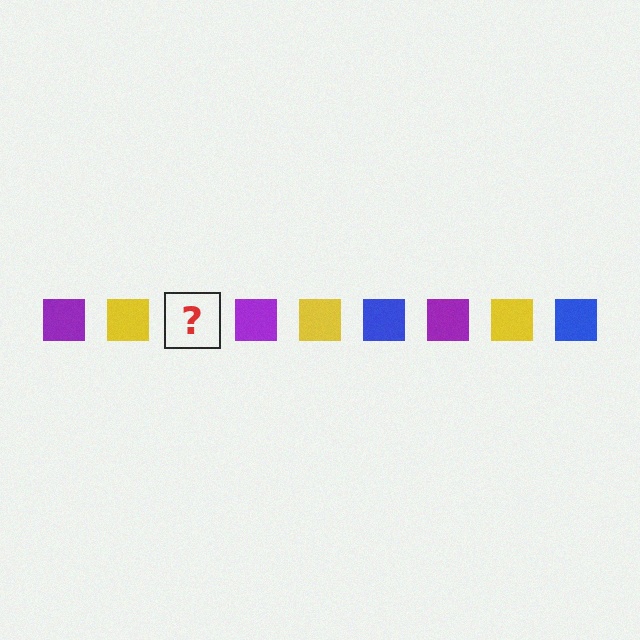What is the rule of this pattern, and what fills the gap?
The rule is that the pattern cycles through purple, yellow, blue squares. The gap should be filled with a blue square.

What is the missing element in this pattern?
The missing element is a blue square.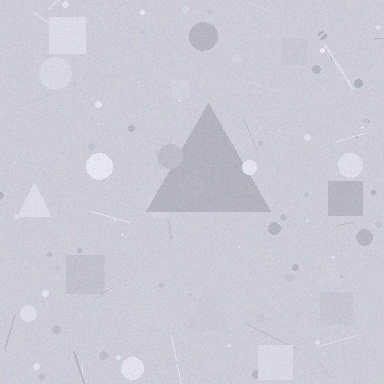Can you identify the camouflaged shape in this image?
The camouflaged shape is a triangle.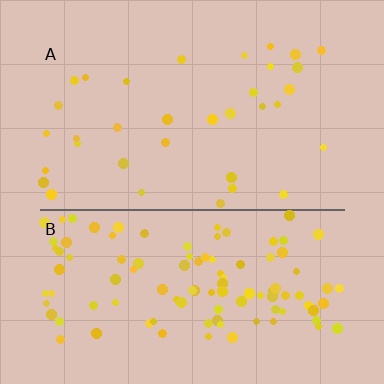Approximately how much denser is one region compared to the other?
Approximately 3.2× — region B over region A.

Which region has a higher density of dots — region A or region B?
B (the bottom).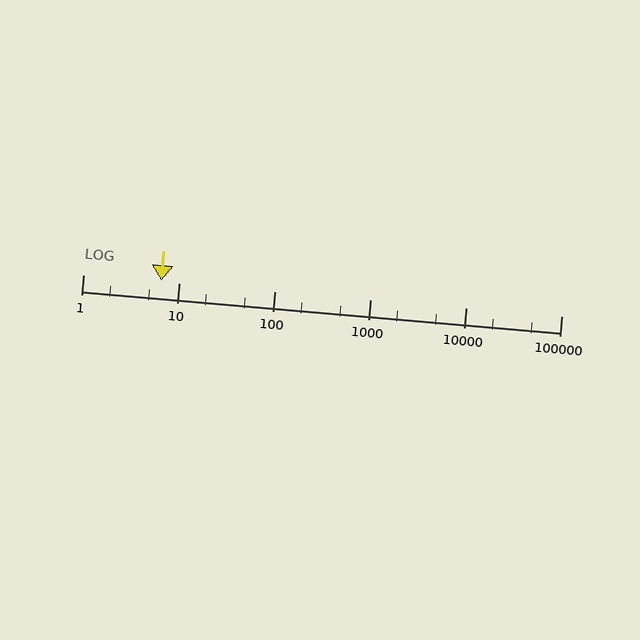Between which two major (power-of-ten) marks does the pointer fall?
The pointer is between 1 and 10.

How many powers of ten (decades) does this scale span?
The scale spans 5 decades, from 1 to 100000.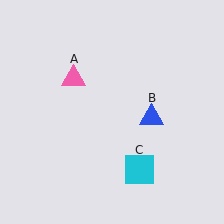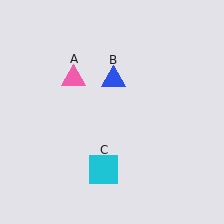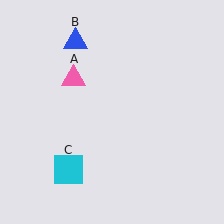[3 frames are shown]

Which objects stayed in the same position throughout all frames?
Pink triangle (object A) remained stationary.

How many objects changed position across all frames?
2 objects changed position: blue triangle (object B), cyan square (object C).